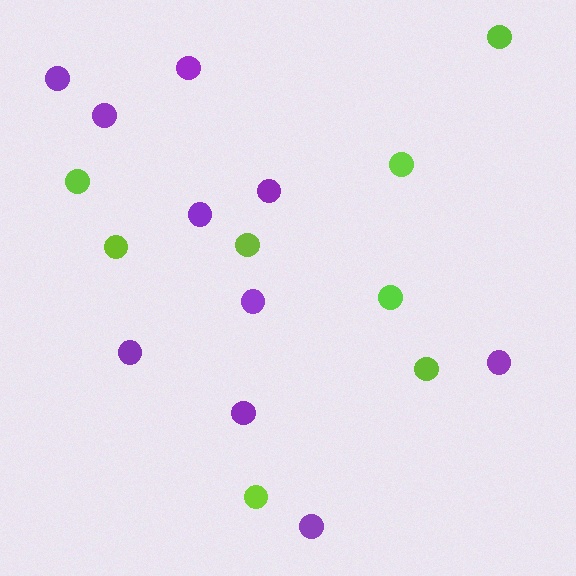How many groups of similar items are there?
There are 2 groups: one group of purple circles (10) and one group of lime circles (8).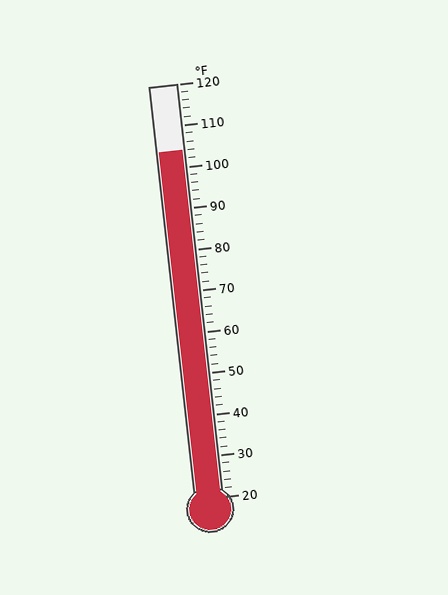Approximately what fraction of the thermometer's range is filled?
The thermometer is filled to approximately 85% of its range.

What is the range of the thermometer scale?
The thermometer scale ranges from 20°F to 120°F.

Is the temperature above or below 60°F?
The temperature is above 60°F.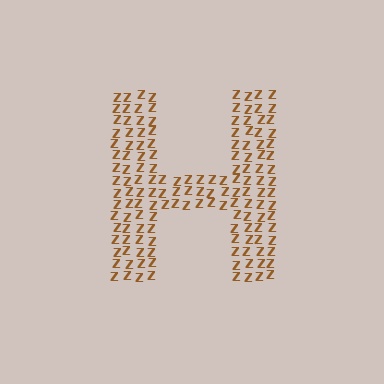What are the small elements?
The small elements are letter Z's.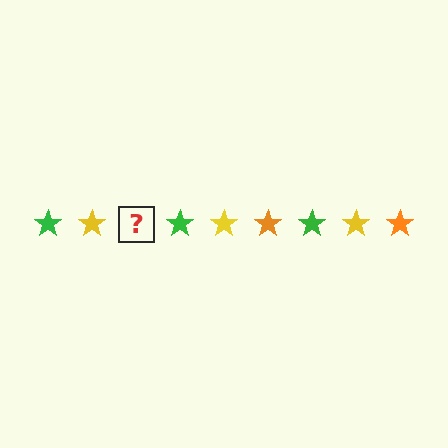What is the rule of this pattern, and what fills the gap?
The rule is that the pattern cycles through green, yellow, orange stars. The gap should be filled with an orange star.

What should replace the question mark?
The question mark should be replaced with an orange star.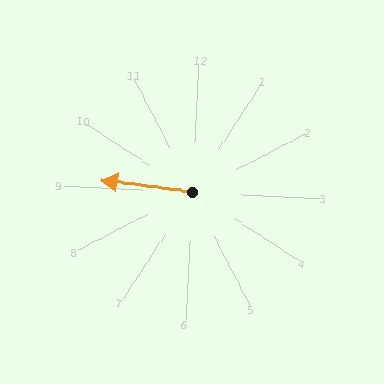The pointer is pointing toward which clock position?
Roughly 9 o'clock.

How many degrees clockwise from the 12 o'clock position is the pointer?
Approximately 275 degrees.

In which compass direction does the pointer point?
West.